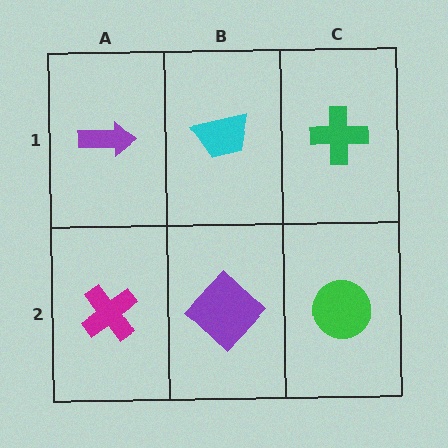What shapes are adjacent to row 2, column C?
A green cross (row 1, column C), a purple diamond (row 2, column B).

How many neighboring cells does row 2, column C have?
2.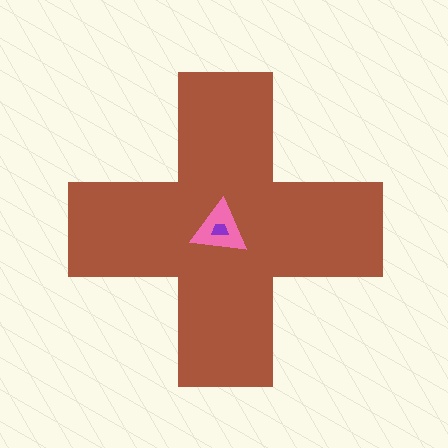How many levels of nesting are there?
3.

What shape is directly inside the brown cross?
The pink triangle.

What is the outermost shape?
The brown cross.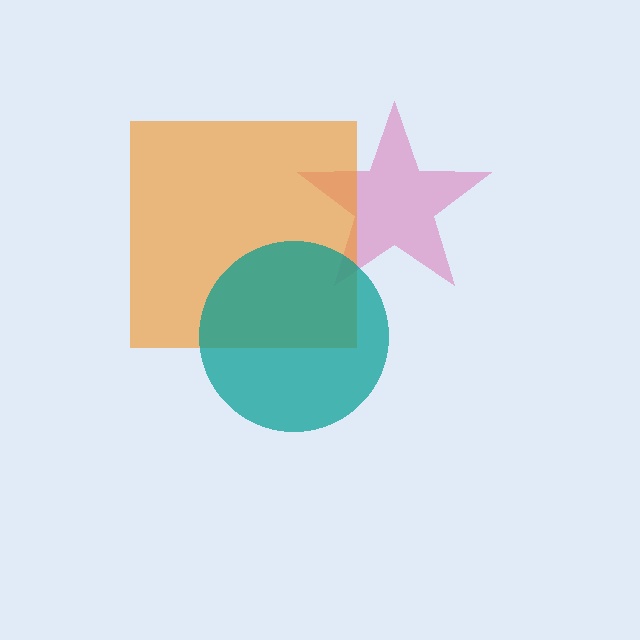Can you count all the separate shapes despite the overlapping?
Yes, there are 3 separate shapes.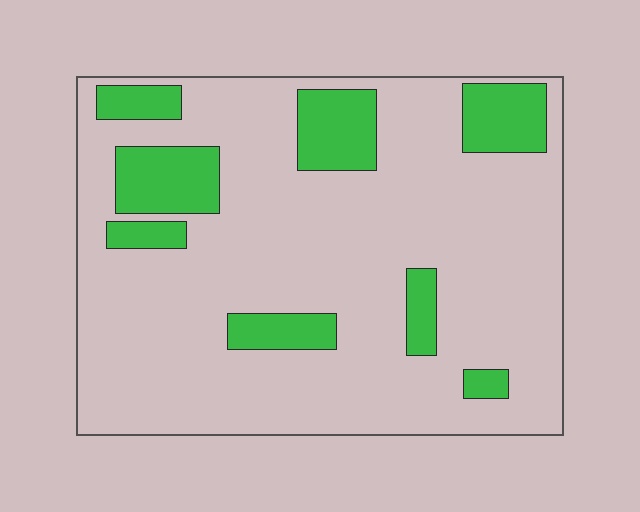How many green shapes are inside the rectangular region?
8.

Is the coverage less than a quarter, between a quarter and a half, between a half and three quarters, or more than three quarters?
Less than a quarter.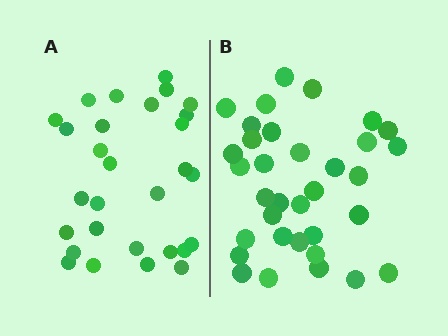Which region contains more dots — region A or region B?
Region B (the right region) has more dots.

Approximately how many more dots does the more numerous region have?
Region B has about 5 more dots than region A.